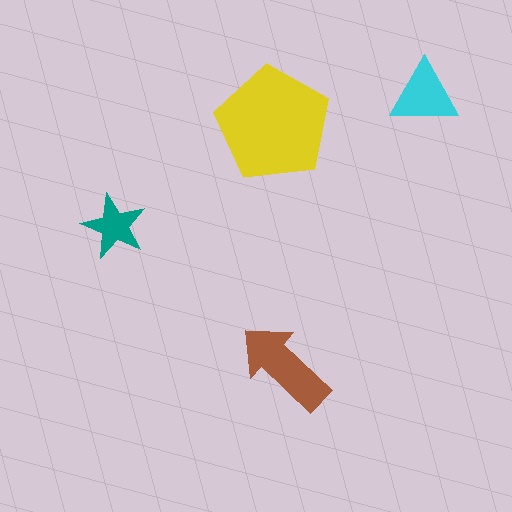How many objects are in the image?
There are 4 objects in the image.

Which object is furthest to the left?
The teal star is leftmost.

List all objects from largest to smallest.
The yellow pentagon, the brown arrow, the cyan triangle, the teal star.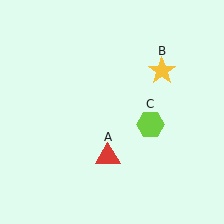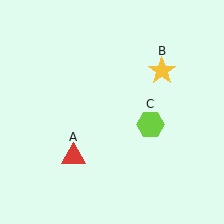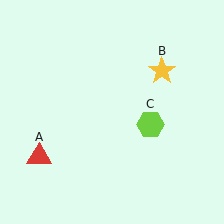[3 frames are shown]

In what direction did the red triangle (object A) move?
The red triangle (object A) moved left.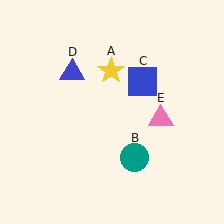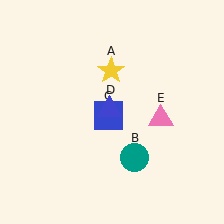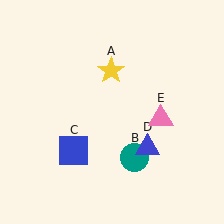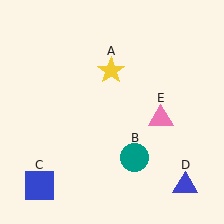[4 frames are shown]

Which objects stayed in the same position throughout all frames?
Yellow star (object A) and teal circle (object B) and pink triangle (object E) remained stationary.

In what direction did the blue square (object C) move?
The blue square (object C) moved down and to the left.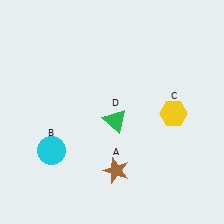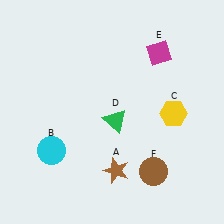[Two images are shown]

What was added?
A magenta diamond (E), a brown circle (F) were added in Image 2.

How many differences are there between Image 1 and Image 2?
There are 2 differences between the two images.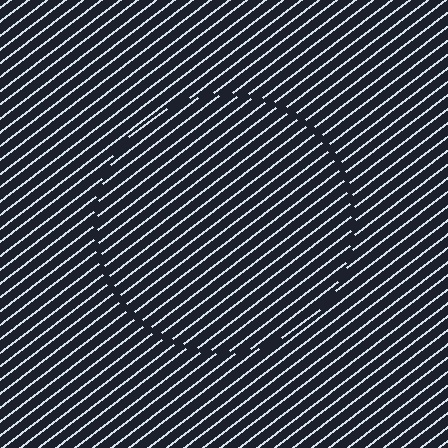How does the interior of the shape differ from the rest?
The interior of the shape contains the same grating, shifted by half a period — the contour is defined by the phase discontinuity where line-ends from the inner and outer gratings abut.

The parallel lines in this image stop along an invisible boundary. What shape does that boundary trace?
An illusory circle. The interior of the shape contains the same grating, shifted by half a period — the contour is defined by the phase discontinuity where line-ends from the inner and outer gratings abut.